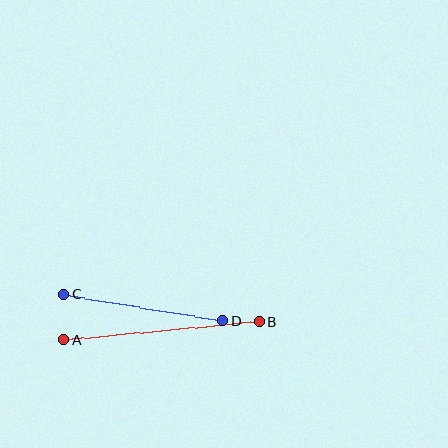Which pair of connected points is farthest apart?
Points A and B are farthest apart.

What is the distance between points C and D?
The distance is approximately 162 pixels.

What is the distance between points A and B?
The distance is approximately 196 pixels.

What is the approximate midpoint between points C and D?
The midpoint is at approximately (143, 308) pixels.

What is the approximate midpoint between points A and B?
The midpoint is at approximately (162, 331) pixels.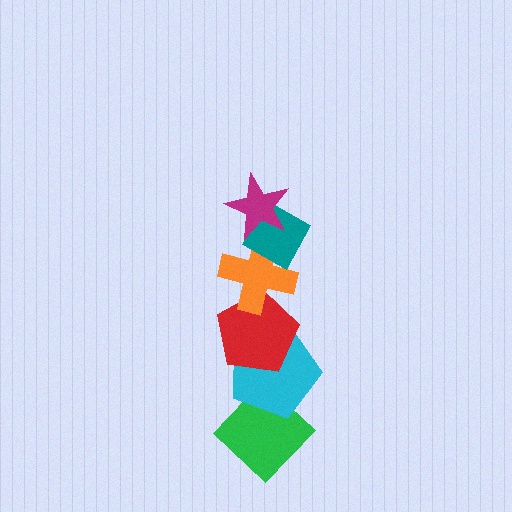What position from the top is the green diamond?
The green diamond is 6th from the top.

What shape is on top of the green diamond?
The cyan pentagon is on top of the green diamond.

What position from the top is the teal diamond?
The teal diamond is 2nd from the top.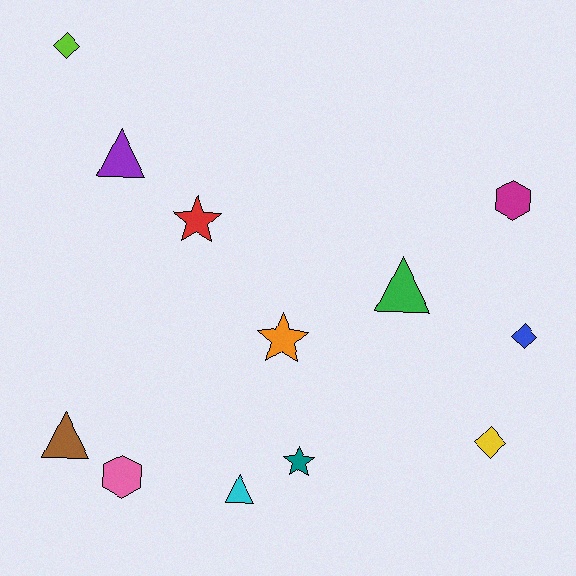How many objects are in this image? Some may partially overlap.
There are 12 objects.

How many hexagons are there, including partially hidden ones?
There are 2 hexagons.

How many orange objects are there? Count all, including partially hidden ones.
There is 1 orange object.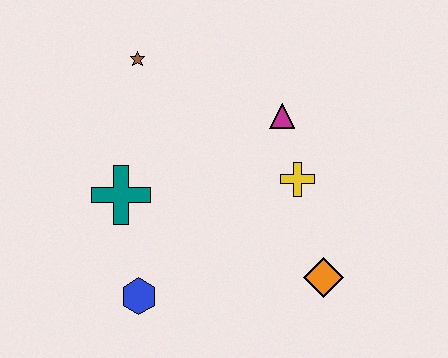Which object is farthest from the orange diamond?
The brown star is farthest from the orange diamond.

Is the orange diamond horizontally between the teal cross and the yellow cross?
No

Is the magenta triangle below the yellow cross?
No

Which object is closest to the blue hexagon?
The teal cross is closest to the blue hexagon.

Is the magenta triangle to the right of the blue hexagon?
Yes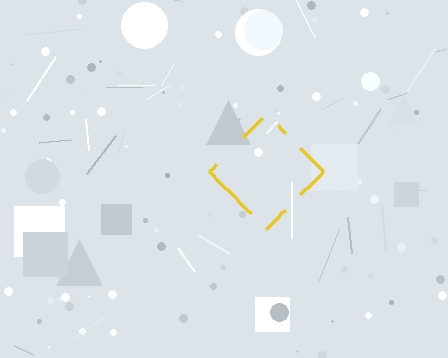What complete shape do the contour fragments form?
The contour fragments form a diamond.